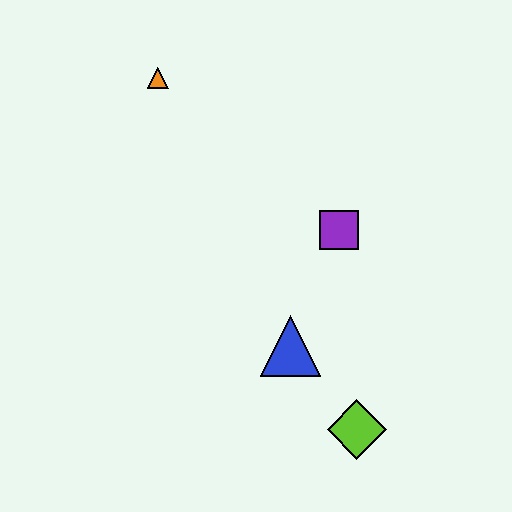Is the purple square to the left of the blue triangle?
No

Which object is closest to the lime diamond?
The blue triangle is closest to the lime diamond.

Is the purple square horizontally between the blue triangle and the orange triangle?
No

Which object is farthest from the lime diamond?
The orange triangle is farthest from the lime diamond.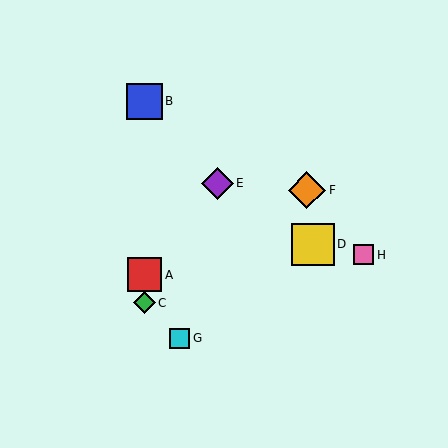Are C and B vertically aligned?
Yes, both are at x≈144.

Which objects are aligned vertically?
Objects A, B, C are aligned vertically.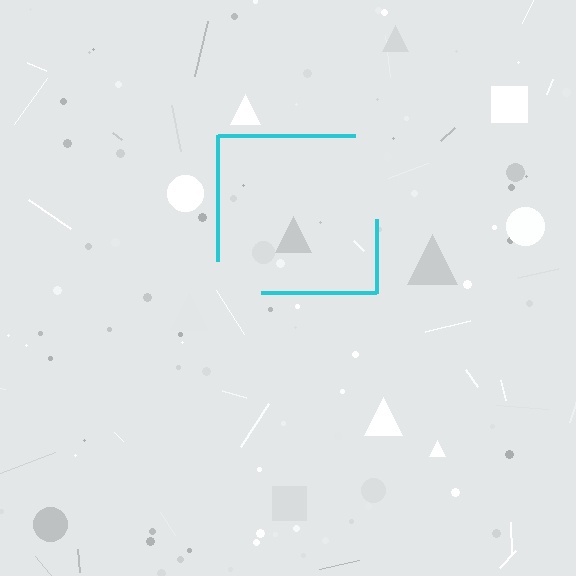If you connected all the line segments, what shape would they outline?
They would outline a square.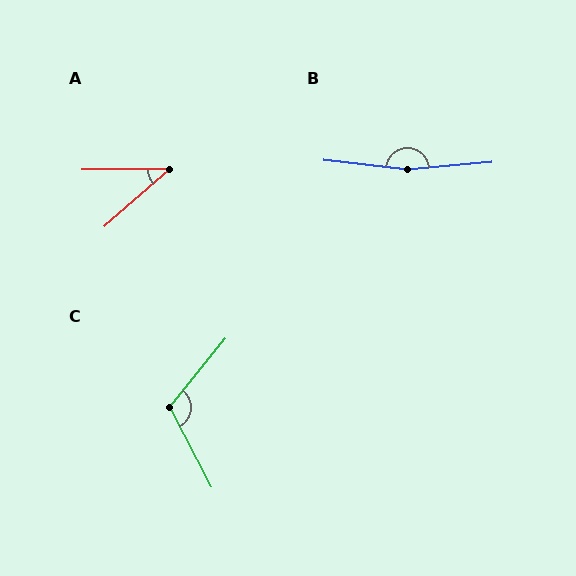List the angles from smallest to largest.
A (41°), C (113°), B (168°).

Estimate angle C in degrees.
Approximately 113 degrees.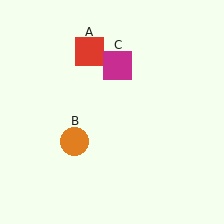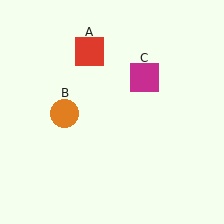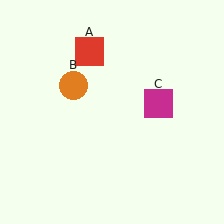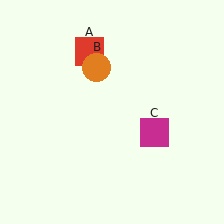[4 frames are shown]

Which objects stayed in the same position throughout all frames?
Red square (object A) remained stationary.